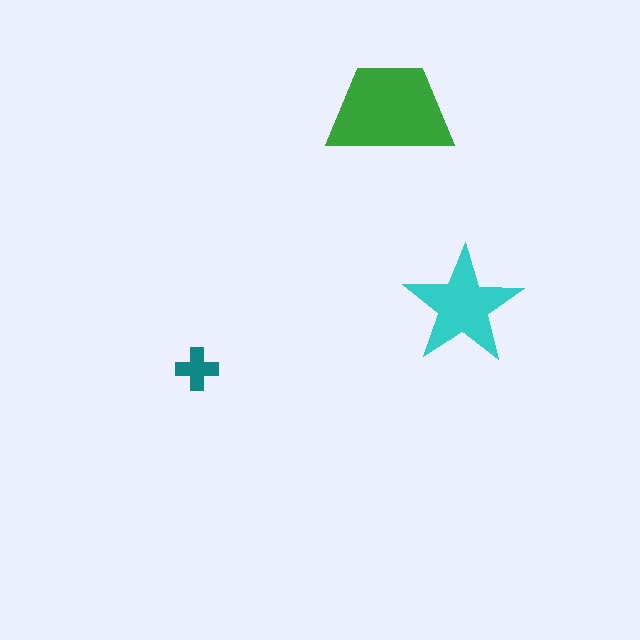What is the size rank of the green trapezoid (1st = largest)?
1st.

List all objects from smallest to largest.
The teal cross, the cyan star, the green trapezoid.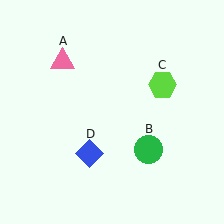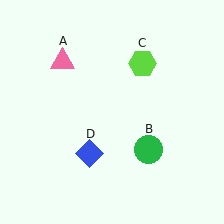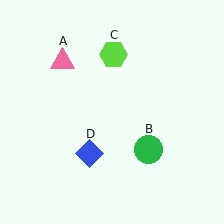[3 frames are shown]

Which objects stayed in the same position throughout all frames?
Pink triangle (object A) and green circle (object B) and blue diamond (object D) remained stationary.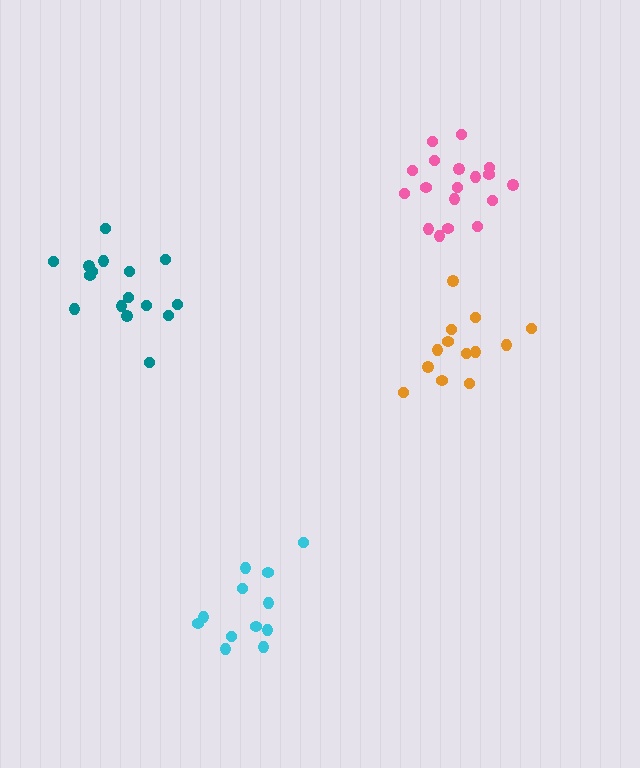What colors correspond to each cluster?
The clusters are colored: orange, pink, teal, cyan.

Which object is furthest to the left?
The teal cluster is leftmost.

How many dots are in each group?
Group 1: 13 dots, Group 2: 18 dots, Group 3: 16 dots, Group 4: 12 dots (59 total).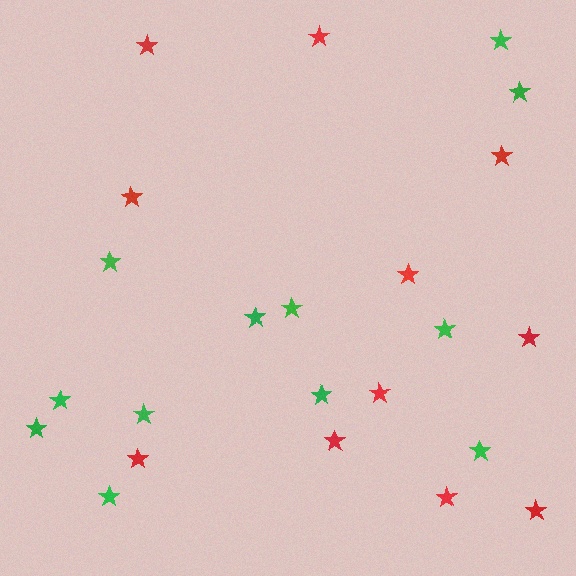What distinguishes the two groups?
There are 2 groups: one group of green stars (12) and one group of red stars (11).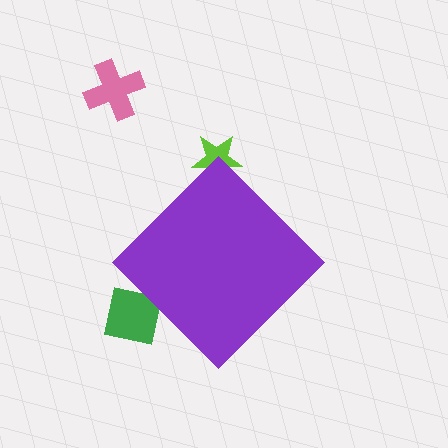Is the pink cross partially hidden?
No, the pink cross is fully visible.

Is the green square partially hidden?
Yes, the green square is partially hidden behind the purple diamond.